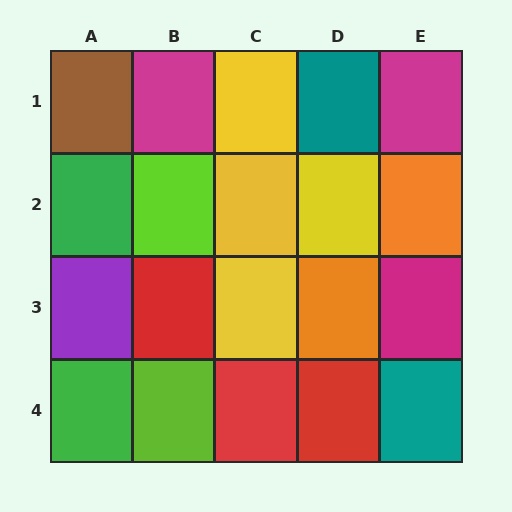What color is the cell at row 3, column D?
Orange.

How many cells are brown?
1 cell is brown.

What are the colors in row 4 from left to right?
Green, lime, red, red, teal.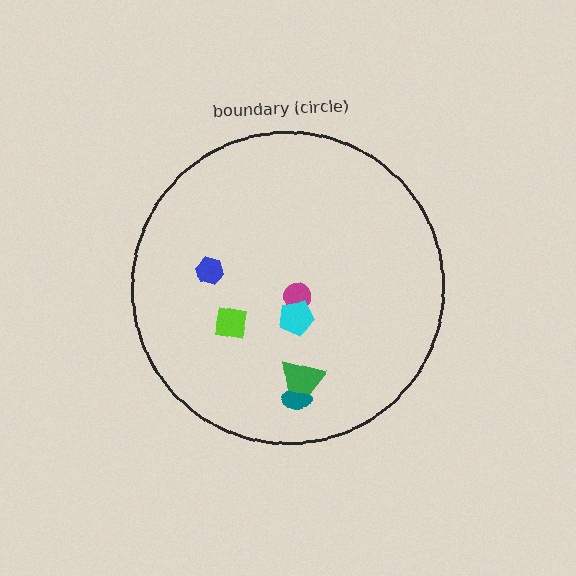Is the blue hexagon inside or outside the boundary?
Inside.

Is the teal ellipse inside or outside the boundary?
Inside.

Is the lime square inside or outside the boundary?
Inside.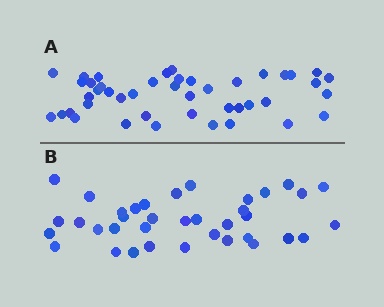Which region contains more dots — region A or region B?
Region A (the top region) has more dots.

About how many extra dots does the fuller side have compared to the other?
Region A has roughly 8 or so more dots than region B.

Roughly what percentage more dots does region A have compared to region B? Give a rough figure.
About 20% more.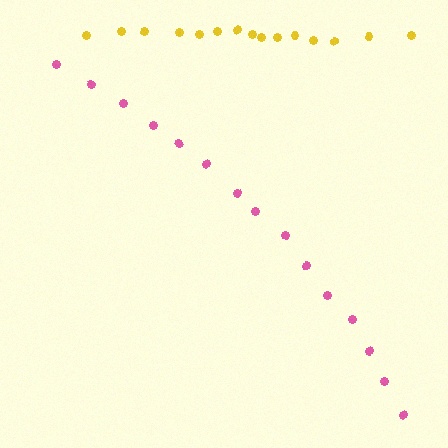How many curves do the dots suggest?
There are 2 distinct paths.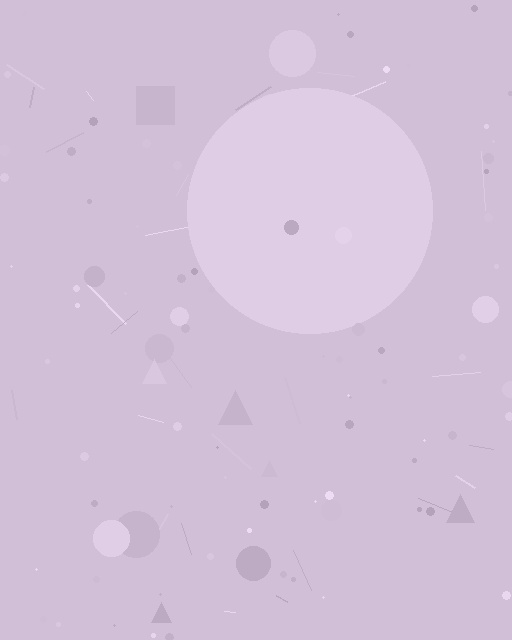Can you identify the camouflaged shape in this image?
The camouflaged shape is a circle.